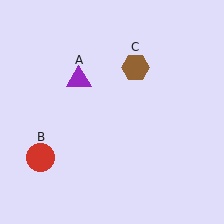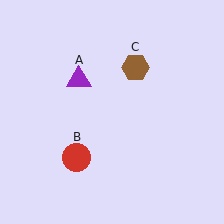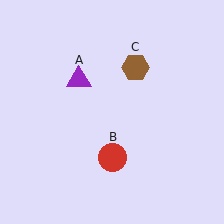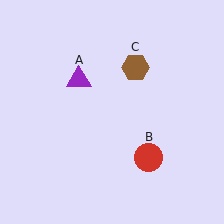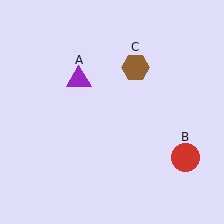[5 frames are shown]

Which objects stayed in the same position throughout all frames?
Purple triangle (object A) and brown hexagon (object C) remained stationary.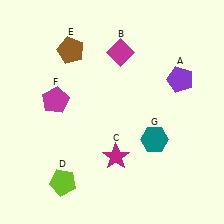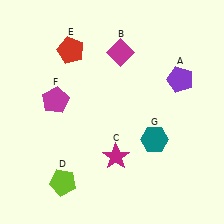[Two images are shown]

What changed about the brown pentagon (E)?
In Image 1, E is brown. In Image 2, it changed to red.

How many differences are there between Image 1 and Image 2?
There is 1 difference between the two images.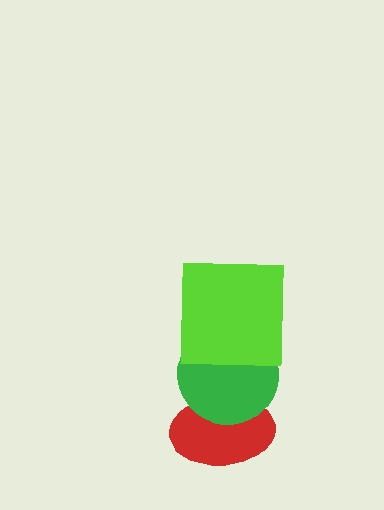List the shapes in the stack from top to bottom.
From top to bottom: the lime square, the green circle, the red ellipse.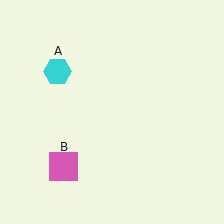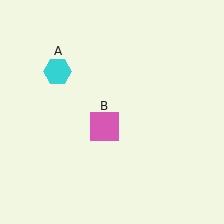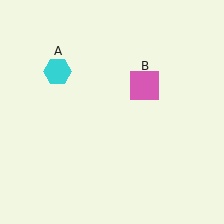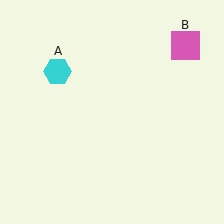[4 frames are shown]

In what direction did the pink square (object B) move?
The pink square (object B) moved up and to the right.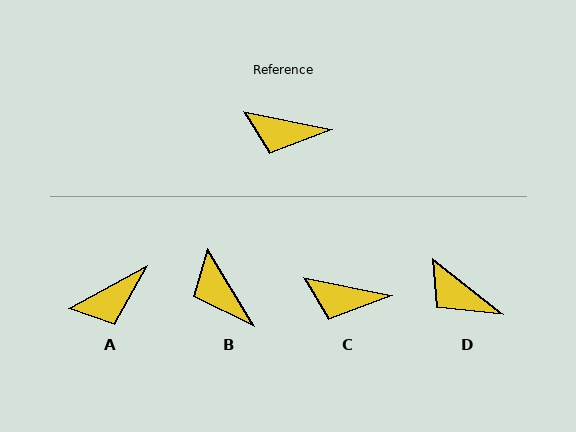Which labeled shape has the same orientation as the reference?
C.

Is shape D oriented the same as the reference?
No, it is off by about 27 degrees.